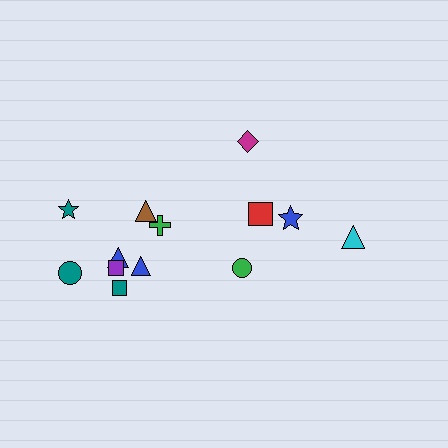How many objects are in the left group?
There are 8 objects.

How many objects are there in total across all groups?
There are 13 objects.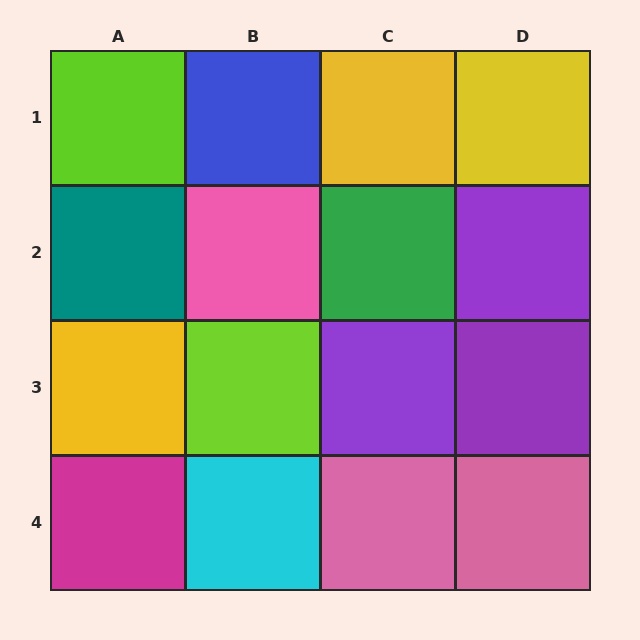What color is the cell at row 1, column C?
Yellow.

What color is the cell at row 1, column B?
Blue.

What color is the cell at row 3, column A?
Yellow.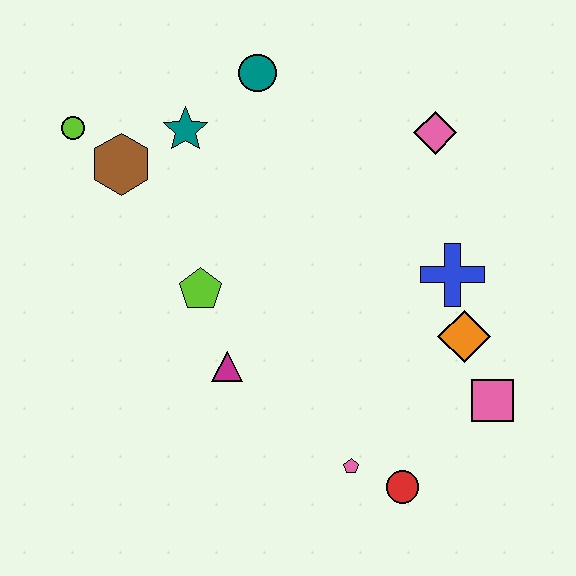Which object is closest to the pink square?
The orange diamond is closest to the pink square.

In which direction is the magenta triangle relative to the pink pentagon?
The magenta triangle is to the left of the pink pentagon.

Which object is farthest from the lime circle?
The pink square is farthest from the lime circle.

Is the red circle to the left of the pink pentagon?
No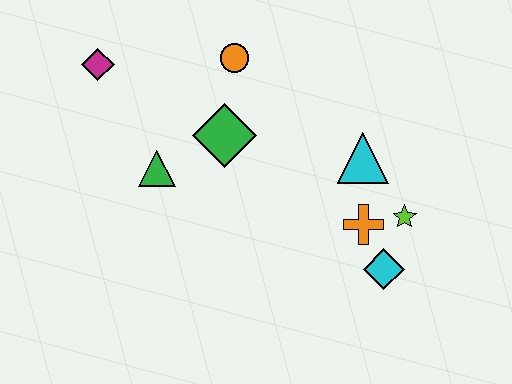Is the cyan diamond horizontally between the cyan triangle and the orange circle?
No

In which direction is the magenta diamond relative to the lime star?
The magenta diamond is to the left of the lime star.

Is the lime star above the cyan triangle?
No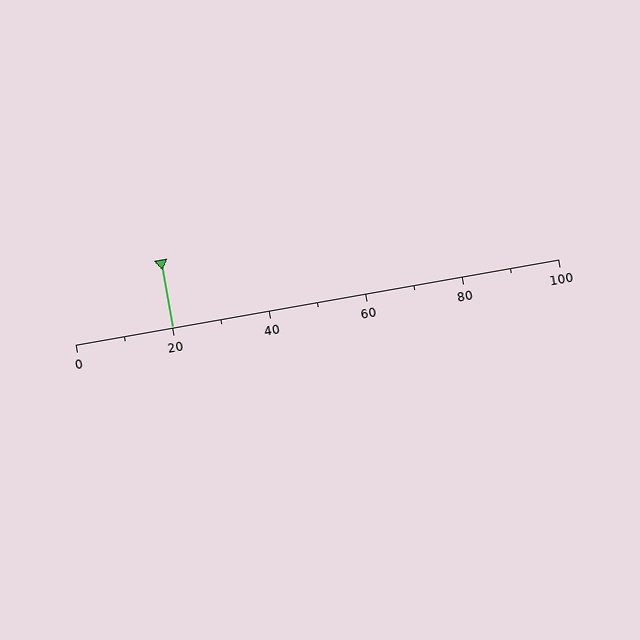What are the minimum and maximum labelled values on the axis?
The axis runs from 0 to 100.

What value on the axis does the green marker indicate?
The marker indicates approximately 20.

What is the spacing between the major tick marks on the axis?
The major ticks are spaced 20 apart.